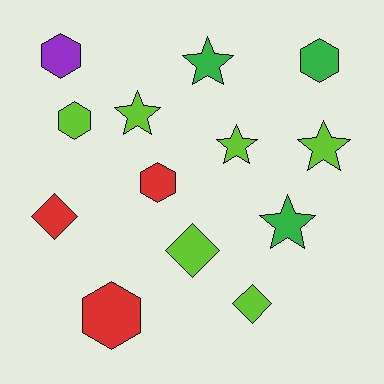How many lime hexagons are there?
There is 1 lime hexagon.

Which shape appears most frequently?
Hexagon, with 5 objects.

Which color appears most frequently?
Lime, with 6 objects.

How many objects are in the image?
There are 13 objects.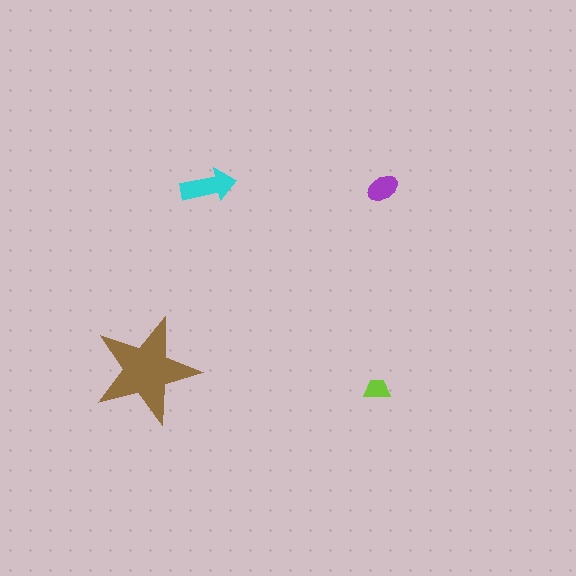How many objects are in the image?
There are 4 objects in the image.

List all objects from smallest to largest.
The lime trapezoid, the purple ellipse, the cyan arrow, the brown star.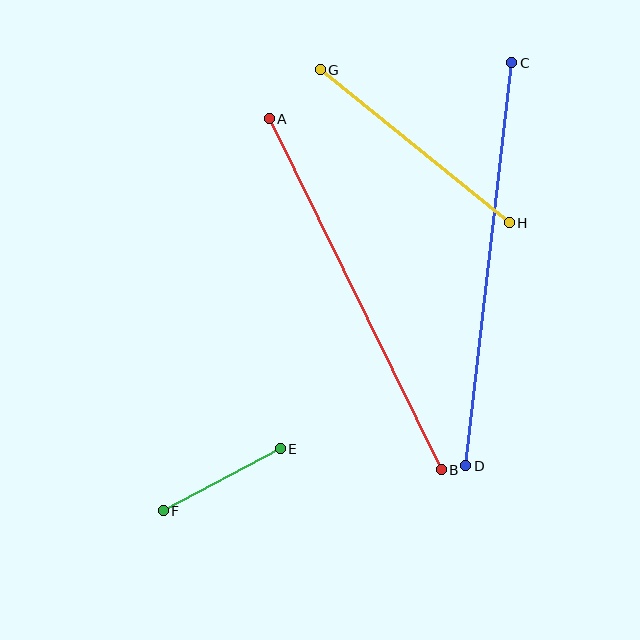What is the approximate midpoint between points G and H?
The midpoint is at approximately (415, 146) pixels.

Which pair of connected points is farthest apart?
Points C and D are farthest apart.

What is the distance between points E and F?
The distance is approximately 132 pixels.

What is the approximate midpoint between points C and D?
The midpoint is at approximately (489, 264) pixels.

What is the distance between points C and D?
The distance is approximately 406 pixels.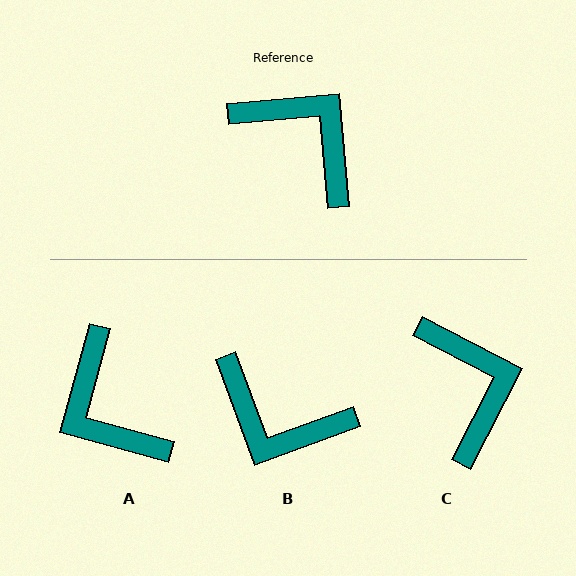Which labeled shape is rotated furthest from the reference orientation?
B, about 165 degrees away.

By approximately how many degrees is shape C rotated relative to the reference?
Approximately 32 degrees clockwise.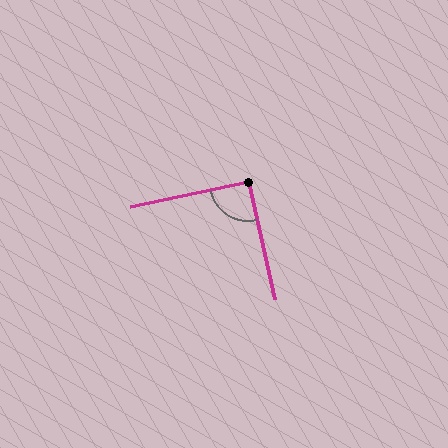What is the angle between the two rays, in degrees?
Approximately 91 degrees.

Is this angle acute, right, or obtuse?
It is approximately a right angle.